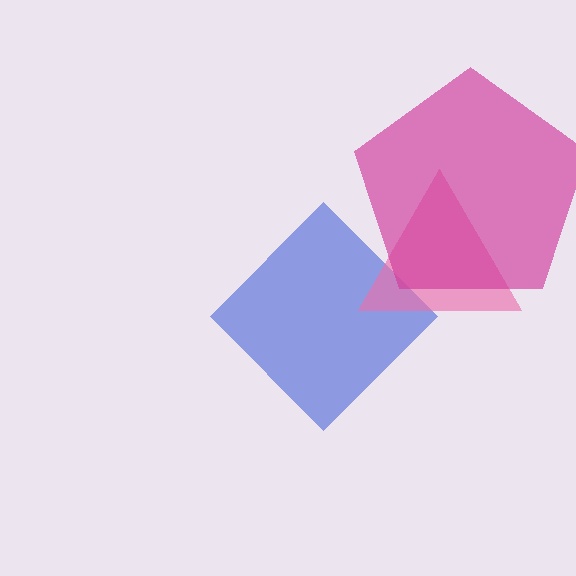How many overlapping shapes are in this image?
There are 3 overlapping shapes in the image.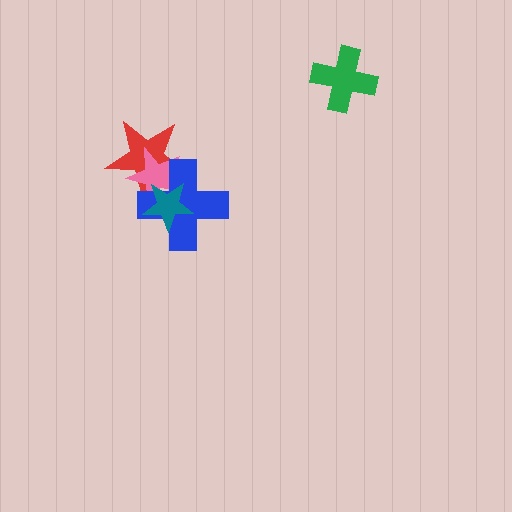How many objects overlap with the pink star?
3 objects overlap with the pink star.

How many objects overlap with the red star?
3 objects overlap with the red star.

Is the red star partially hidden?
Yes, it is partially covered by another shape.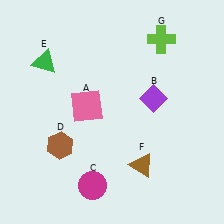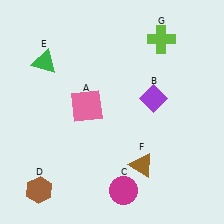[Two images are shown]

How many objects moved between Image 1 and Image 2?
2 objects moved between the two images.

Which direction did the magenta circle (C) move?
The magenta circle (C) moved right.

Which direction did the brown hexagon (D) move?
The brown hexagon (D) moved down.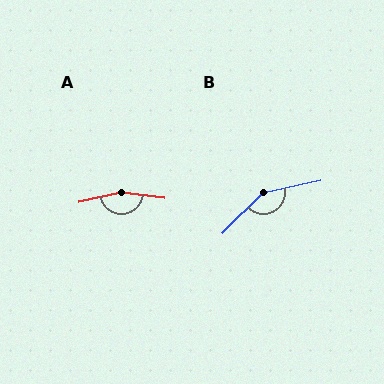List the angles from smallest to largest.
B (147°), A (159°).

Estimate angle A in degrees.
Approximately 159 degrees.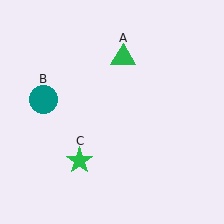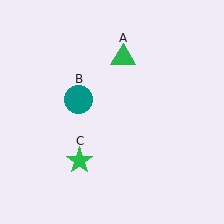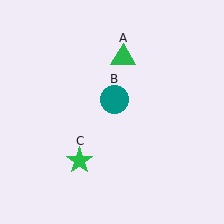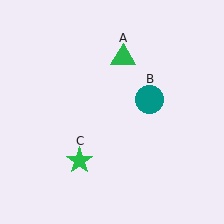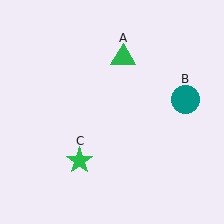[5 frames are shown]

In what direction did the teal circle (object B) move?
The teal circle (object B) moved right.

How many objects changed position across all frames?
1 object changed position: teal circle (object B).